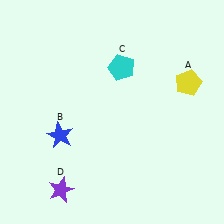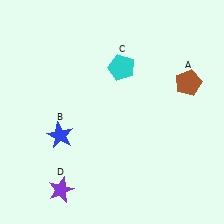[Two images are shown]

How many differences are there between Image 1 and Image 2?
There is 1 difference between the two images.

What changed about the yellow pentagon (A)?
In Image 1, A is yellow. In Image 2, it changed to brown.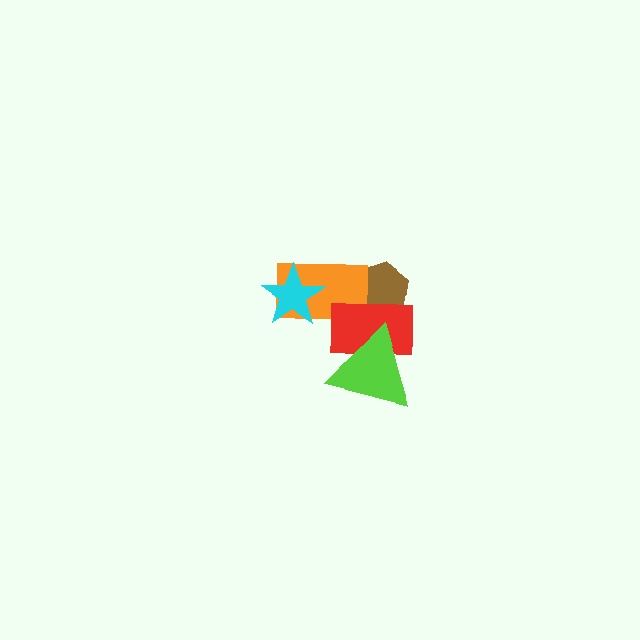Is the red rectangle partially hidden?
Yes, it is partially covered by another shape.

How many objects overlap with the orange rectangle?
3 objects overlap with the orange rectangle.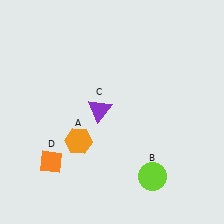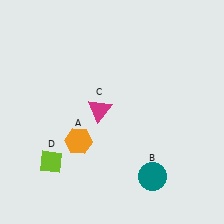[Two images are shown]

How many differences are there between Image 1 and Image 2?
There are 3 differences between the two images.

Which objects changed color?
B changed from lime to teal. C changed from purple to magenta. D changed from orange to lime.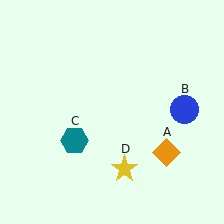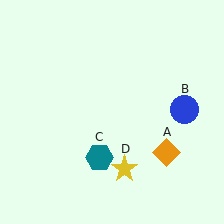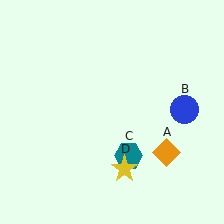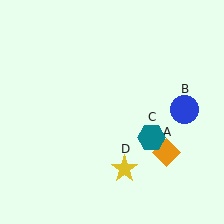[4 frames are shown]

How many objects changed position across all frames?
1 object changed position: teal hexagon (object C).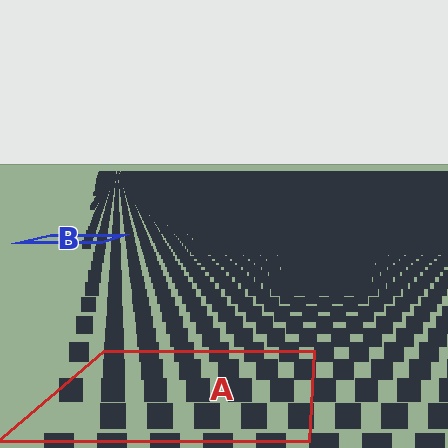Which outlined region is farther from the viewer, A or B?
Region B is farther from the viewer — the texture elements inside it appear smaller and more densely packed.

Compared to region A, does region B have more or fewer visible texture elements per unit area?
Region B has more texture elements per unit area — they are packed more densely because it is farther away.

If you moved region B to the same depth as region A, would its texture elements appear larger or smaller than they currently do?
They would appear larger. At a closer depth, the same texture elements are projected at a bigger on-screen size.